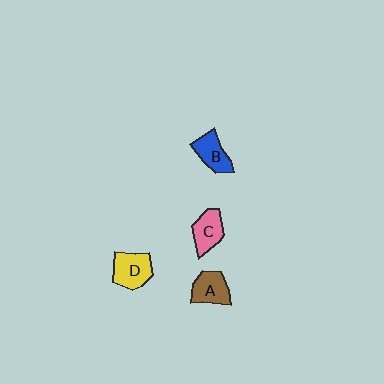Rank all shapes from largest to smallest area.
From largest to smallest: D (yellow), A (brown), C (pink), B (blue).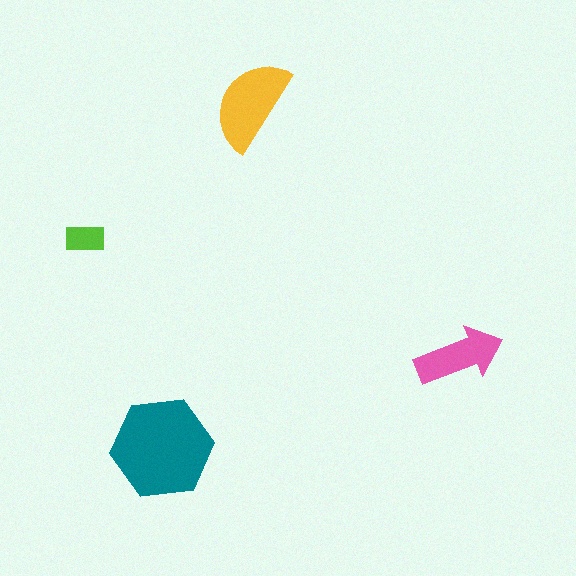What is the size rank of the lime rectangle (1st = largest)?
4th.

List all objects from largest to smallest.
The teal hexagon, the yellow semicircle, the pink arrow, the lime rectangle.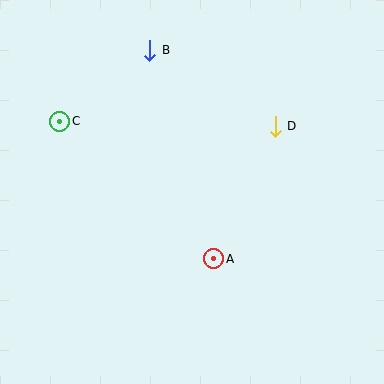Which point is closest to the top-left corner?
Point C is closest to the top-left corner.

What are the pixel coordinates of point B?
Point B is at (150, 50).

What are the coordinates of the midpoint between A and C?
The midpoint between A and C is at (137, 190).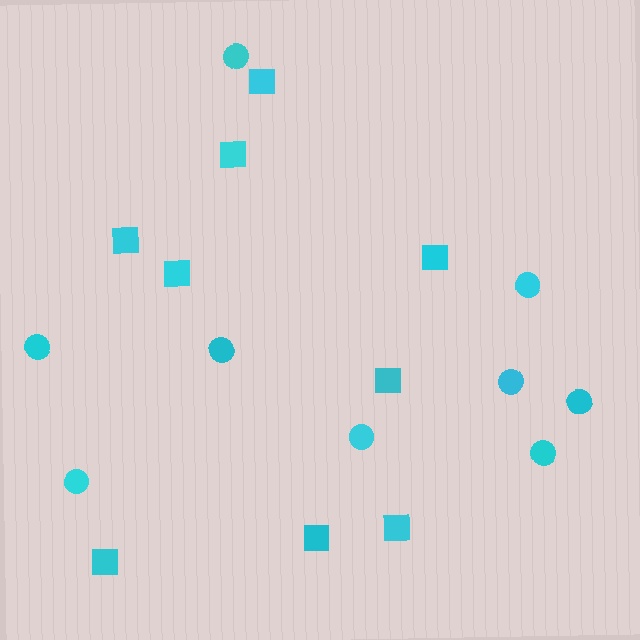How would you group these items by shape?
There are 2 groups: one group of squares (9) and one group of circles (9).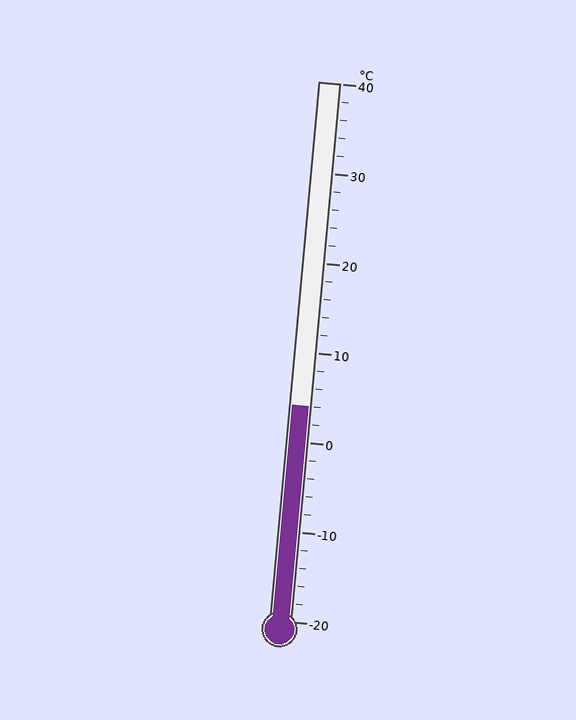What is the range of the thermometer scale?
The thermometer scale ranges from -20°C to 40°C.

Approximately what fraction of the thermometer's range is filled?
The thermometer is filled to approximately 40% of its range.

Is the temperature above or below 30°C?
The temperature is below 30°C.